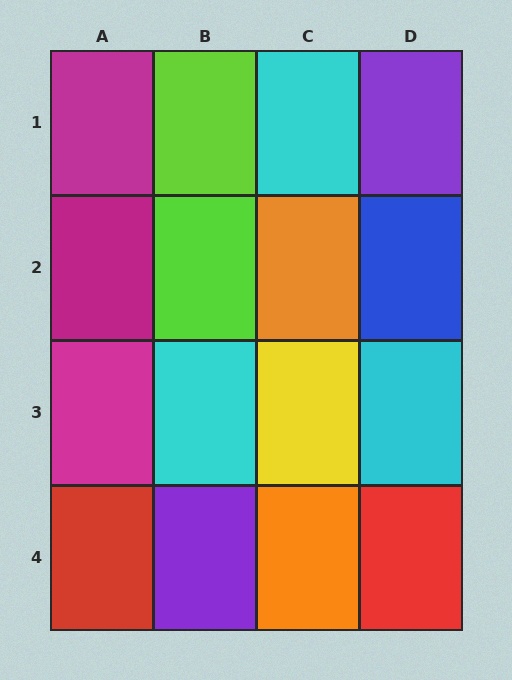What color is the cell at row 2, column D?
Blue.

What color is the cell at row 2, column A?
Magenta.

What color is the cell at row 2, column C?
Orange.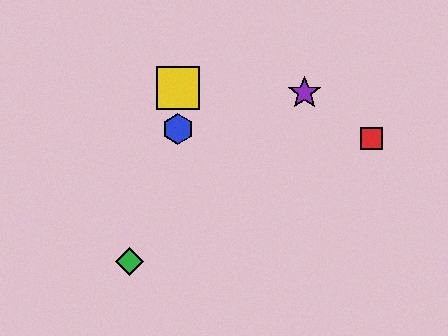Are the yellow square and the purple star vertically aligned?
No, the yellow square is at x≈178 and the purple star is at x≈305.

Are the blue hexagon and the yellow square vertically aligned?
Yes, both are at x≈178.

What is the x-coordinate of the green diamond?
The green diamond is at x≈130.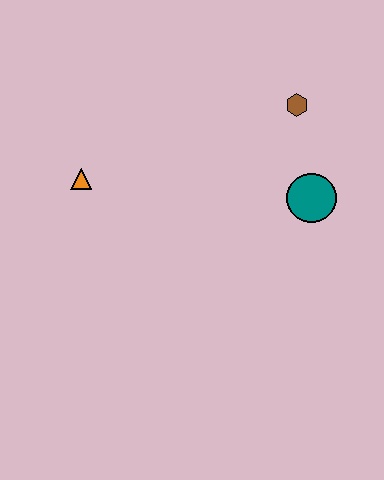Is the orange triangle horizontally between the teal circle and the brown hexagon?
No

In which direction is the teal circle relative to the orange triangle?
The teal circle is to the right of the orange triangle.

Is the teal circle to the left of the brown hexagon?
No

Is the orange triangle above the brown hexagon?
No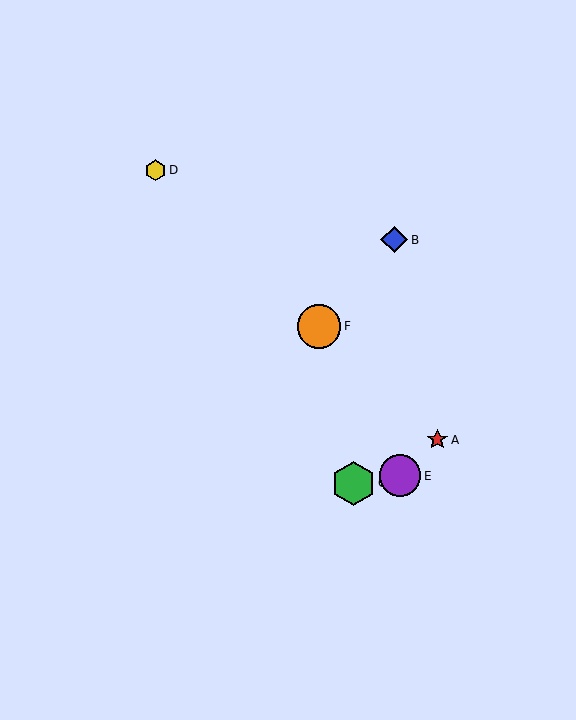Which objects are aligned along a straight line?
Objects A, D, F are aligned along a straight line.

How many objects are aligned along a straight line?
3 objects (A, D, F) are aligned along a straight line.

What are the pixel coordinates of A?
Object A is at (437, 440).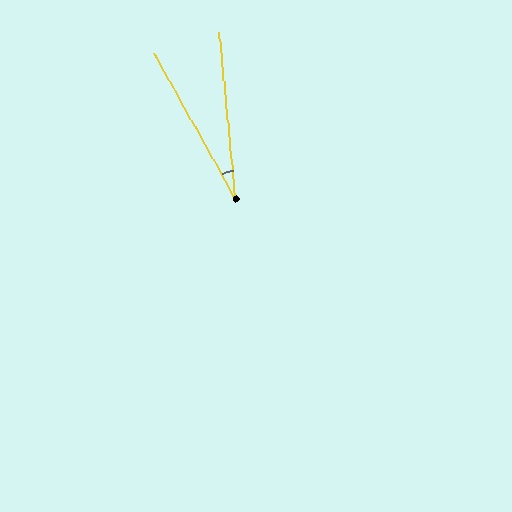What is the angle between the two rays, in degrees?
Approximately 24 degrees.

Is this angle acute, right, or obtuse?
It is acute.